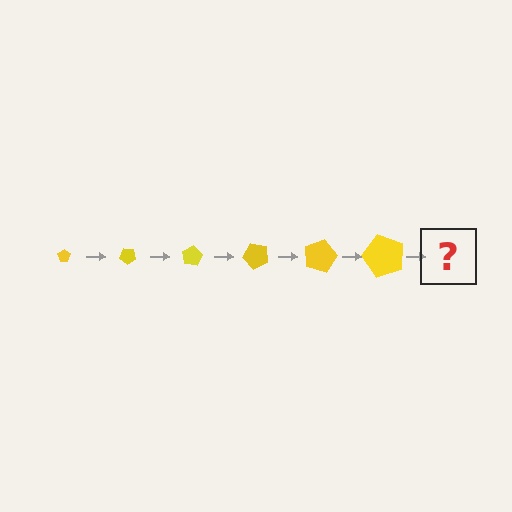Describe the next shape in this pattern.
It should be a pentagon, larger than the previous one and rotated 240 degrees from the start.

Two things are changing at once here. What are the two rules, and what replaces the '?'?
The two rules are that the pentagon grows larger each step and it rotates 40 degrees each step. The '?' should be a pentagon, larger than the previous one and rotated 240 degrees from the start.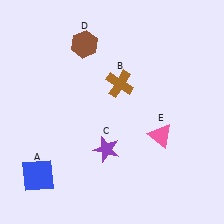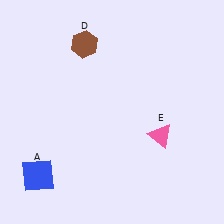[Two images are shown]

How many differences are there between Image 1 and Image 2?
There are 2 differences between the two images.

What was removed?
The purple star (C), the brown cross (B) were removed in Image 2.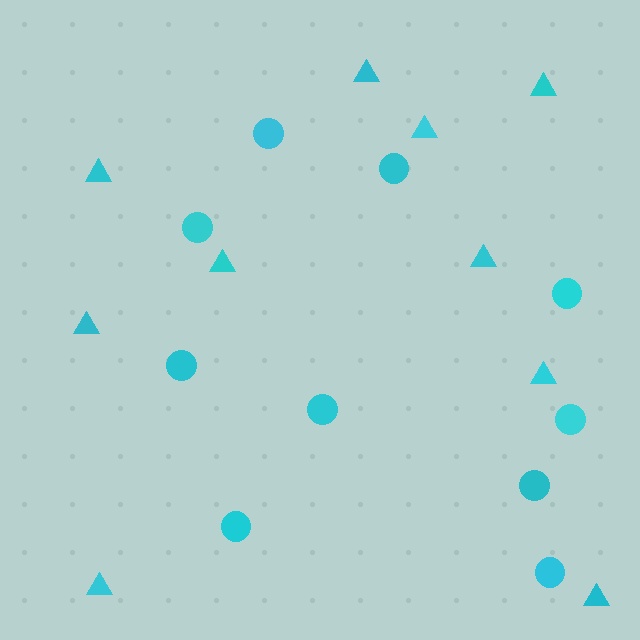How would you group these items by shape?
There are 2 groups: one group of triangles (10) and one group of circles (10).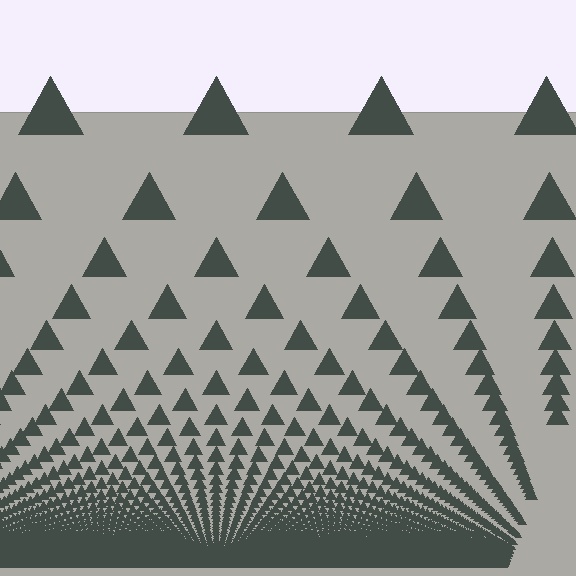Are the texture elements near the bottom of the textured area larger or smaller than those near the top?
Smaller. The gradient is inverted — elements near the bottom are smaller and denser.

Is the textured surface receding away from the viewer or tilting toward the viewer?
The surface appears to tilt toward the viewer. Texture elements get larger and sparser toward the top.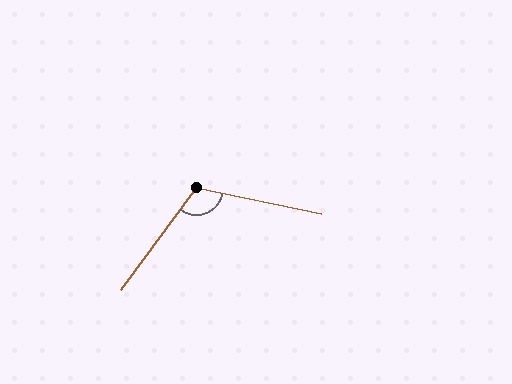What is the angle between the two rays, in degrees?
Approximately 115 degrees.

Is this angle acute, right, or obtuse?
It is obtuse.